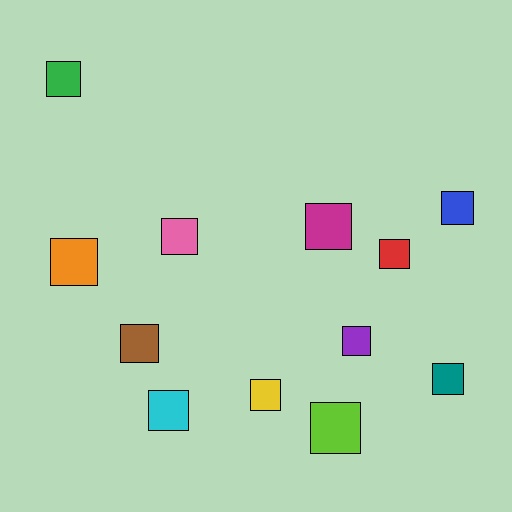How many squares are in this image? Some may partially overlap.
There are 12 squares.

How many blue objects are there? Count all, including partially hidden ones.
There is 1 blue object.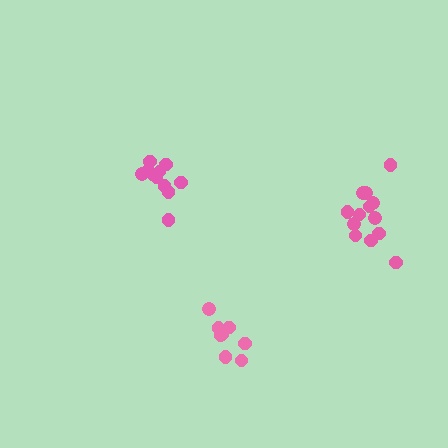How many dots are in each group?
Group 1: 11 dots, Group 2: 13 dots, Group 3: 8 dots (32 total).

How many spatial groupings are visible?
There are 3 spatial groupings.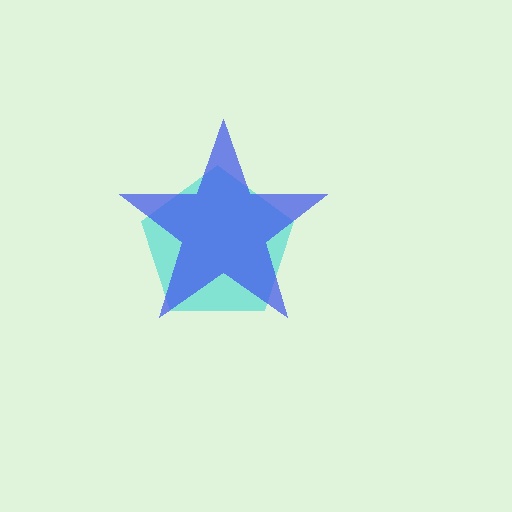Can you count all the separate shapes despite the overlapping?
Yes, there are 2 separate shapes.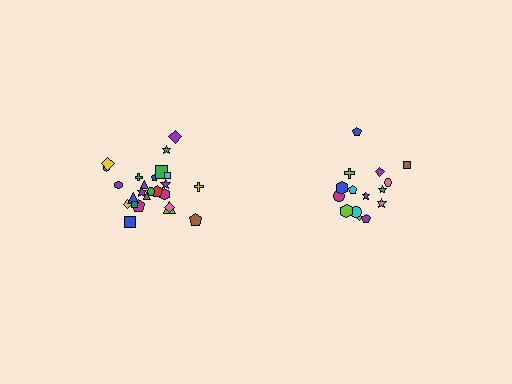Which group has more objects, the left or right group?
The left group.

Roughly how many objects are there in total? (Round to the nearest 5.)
Roughly 40 objects in total.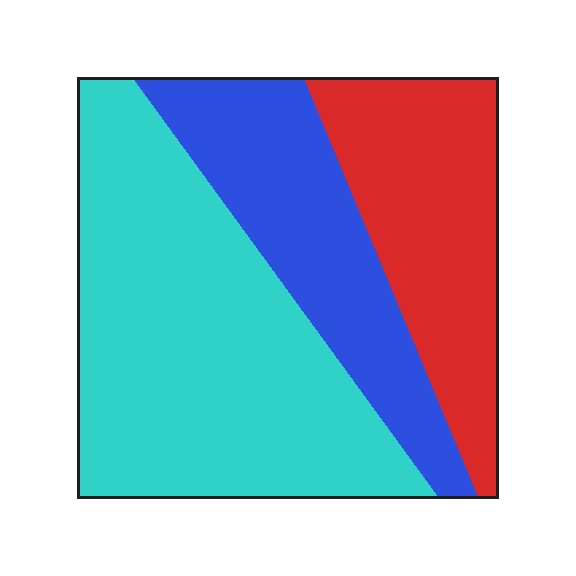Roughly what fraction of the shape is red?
Red takes up about one quarter (1/4) of the shape.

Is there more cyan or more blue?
Cyan.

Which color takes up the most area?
Cyan, at roughly 50%.